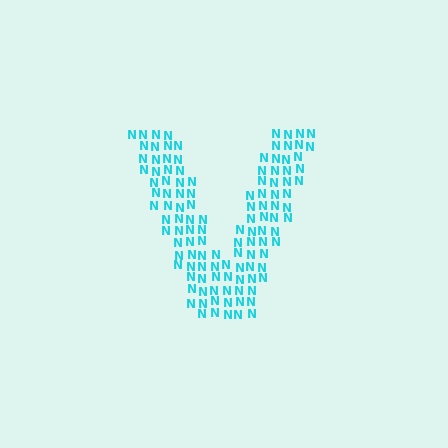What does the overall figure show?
The overall figure shows the letter V.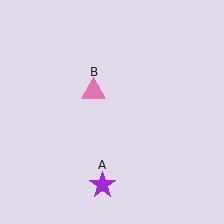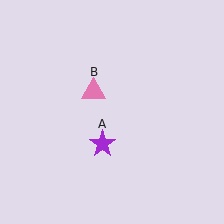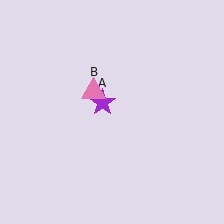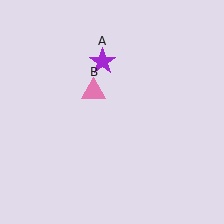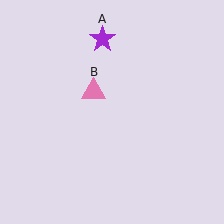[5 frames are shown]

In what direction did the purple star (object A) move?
The purple star (object A) moved up.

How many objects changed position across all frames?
1 object changed position: purple star (object A).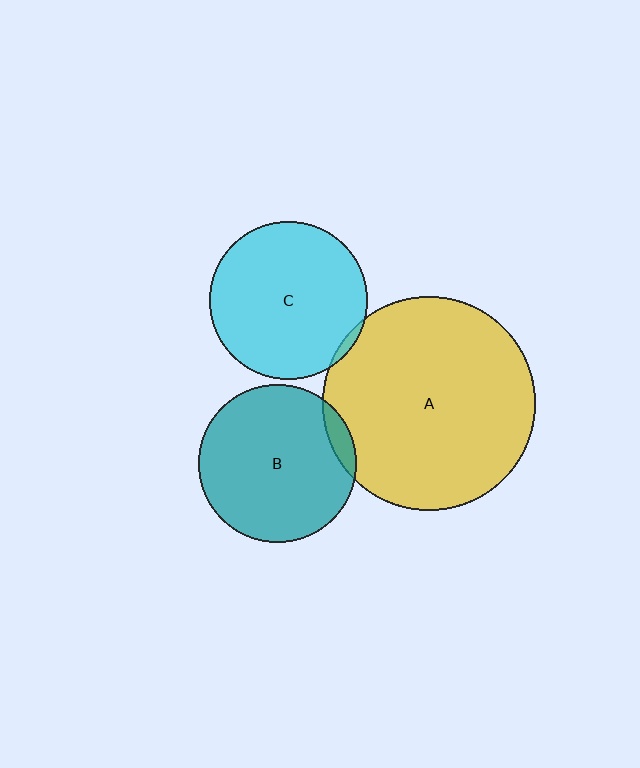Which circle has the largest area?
Circle A (yellow).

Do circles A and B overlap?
Yes.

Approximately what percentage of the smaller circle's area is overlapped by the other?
Approximately 5%.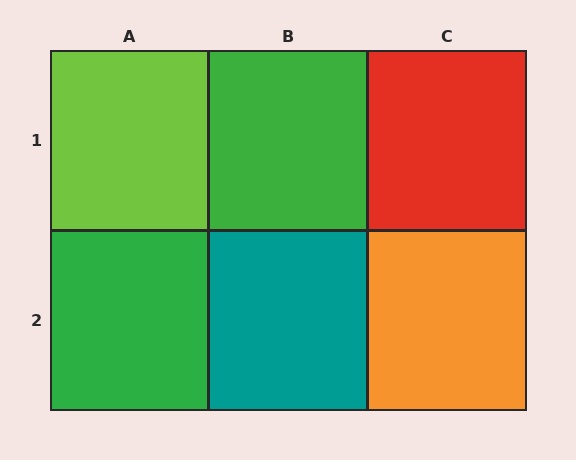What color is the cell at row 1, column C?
Red.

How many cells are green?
2 cells are green.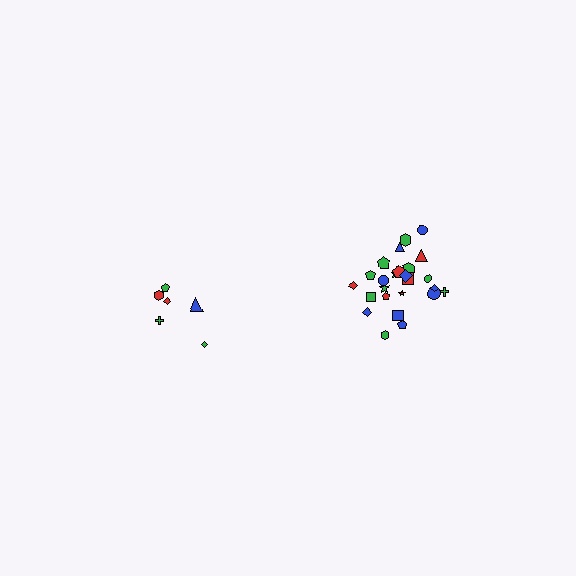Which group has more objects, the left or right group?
The right group.